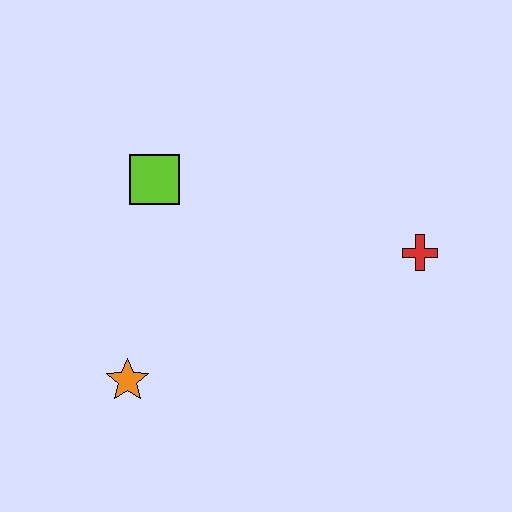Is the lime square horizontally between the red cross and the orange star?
Yes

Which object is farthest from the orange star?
The red cross is farthest from the orange star.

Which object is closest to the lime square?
The orange star is closest to the lime square.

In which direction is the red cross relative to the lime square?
The red cross is to the right of the lime square.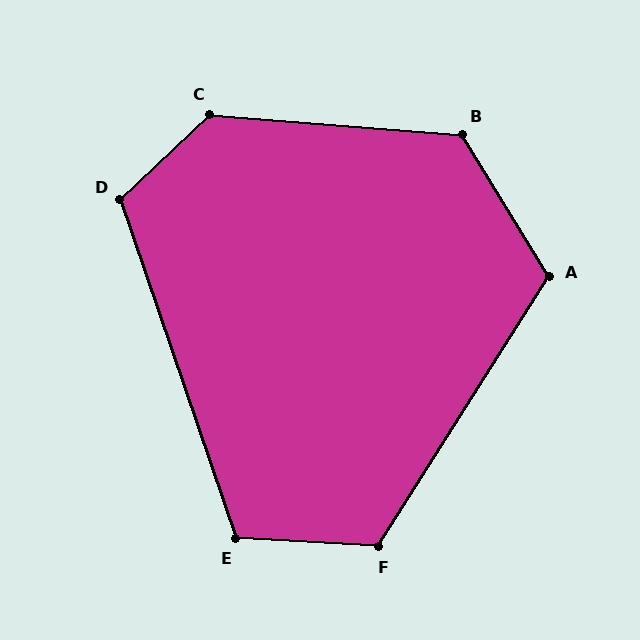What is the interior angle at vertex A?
Approximately 116 degrees (obtuse).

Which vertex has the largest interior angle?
C, at approximately 132 degrees.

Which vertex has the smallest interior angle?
E, at approximately 112 degrees.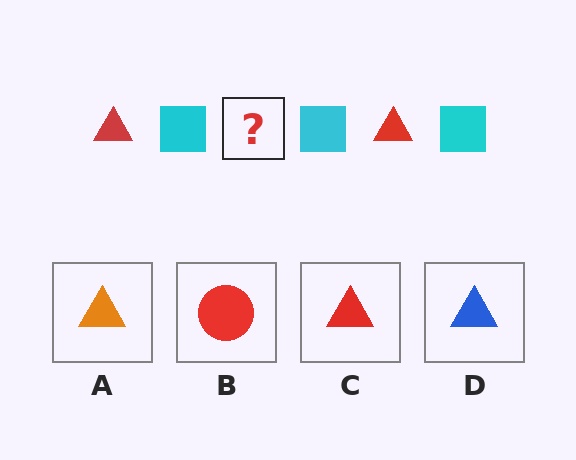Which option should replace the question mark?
Option C.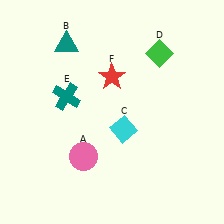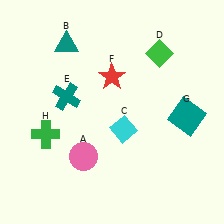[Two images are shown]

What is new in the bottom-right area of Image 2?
A teal square (G) was added in the bottom-right area of Image 2.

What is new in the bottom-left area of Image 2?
A green cross (H) was added in the bottom-left area of Image 2.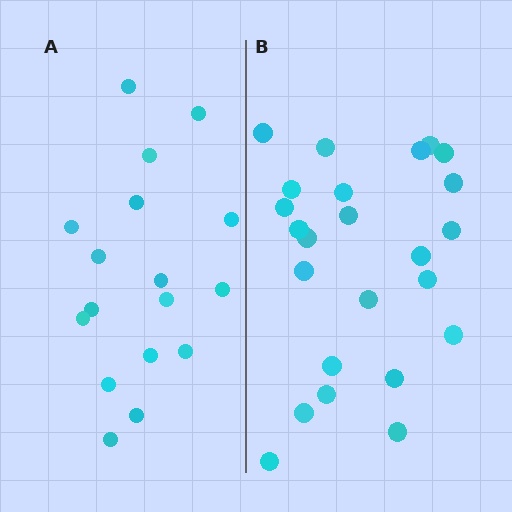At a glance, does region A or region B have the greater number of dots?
Region B (the right region) has more dots.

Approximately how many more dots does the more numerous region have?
Region B has roughly 8 or so more dots than region A.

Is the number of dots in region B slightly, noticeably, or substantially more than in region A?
Region B has noticeably more, but not dramatically so. The ratio is roughly 1.4 to 1.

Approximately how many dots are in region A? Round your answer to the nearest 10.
About 20 dots. (The exact count is 17, which rounds to 20.)